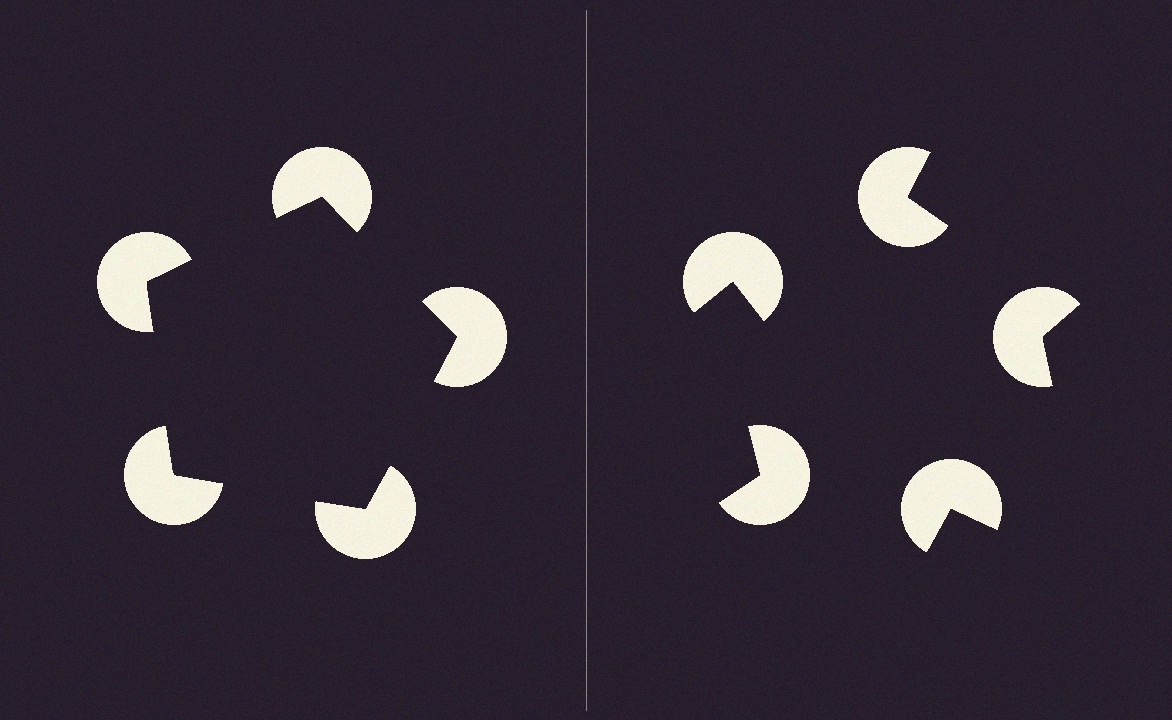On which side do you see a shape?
An illusory pentagon appears on the left side. On the right side the wedge cuts are rotated, so no coherent shape forms.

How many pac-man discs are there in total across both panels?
10 — 5 on each side.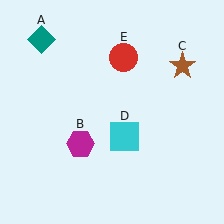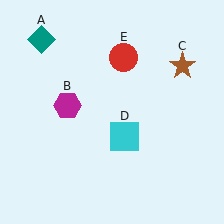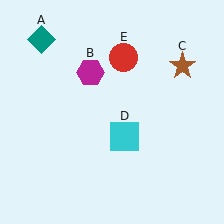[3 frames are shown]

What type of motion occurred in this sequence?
The magenta hexagon (object B) rotated clockwise around the center of the scene.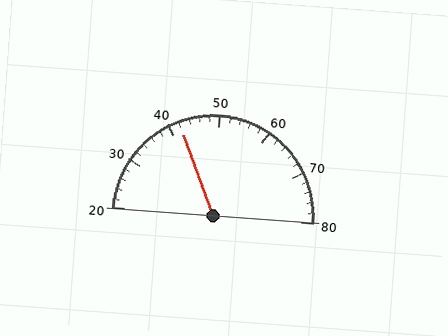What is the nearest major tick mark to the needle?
The nearest major tick mark is 40.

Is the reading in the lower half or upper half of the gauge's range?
The reading is in the lower half of the range (20 to 80).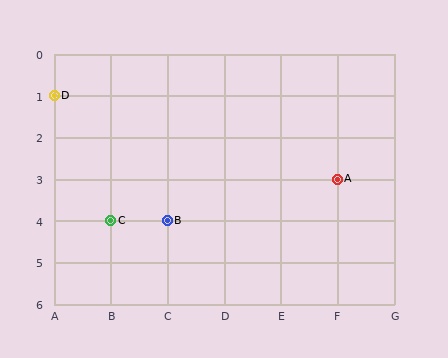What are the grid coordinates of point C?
Point C is at grid coordinates (B, 4).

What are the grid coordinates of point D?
Point D is at grid coordinates (A, 1).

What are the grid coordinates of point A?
Point A is at grid coordinates (F, 3).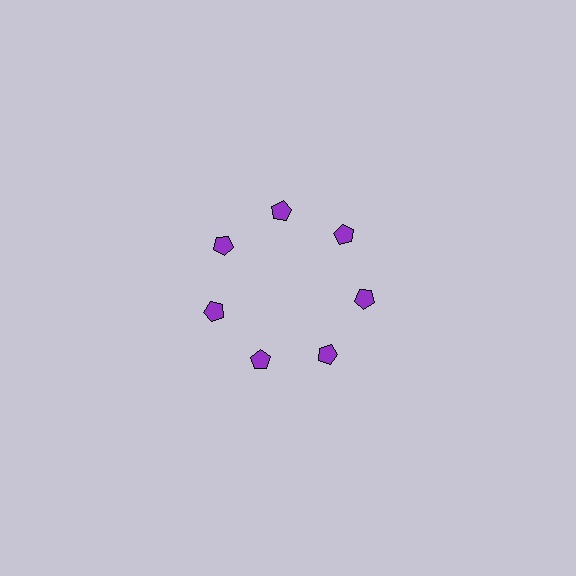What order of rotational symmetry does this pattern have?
This pattern has 7-fold rotational symmetry.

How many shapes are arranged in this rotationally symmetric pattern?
There are 7 shapes, arranged in 7 groups of 1.